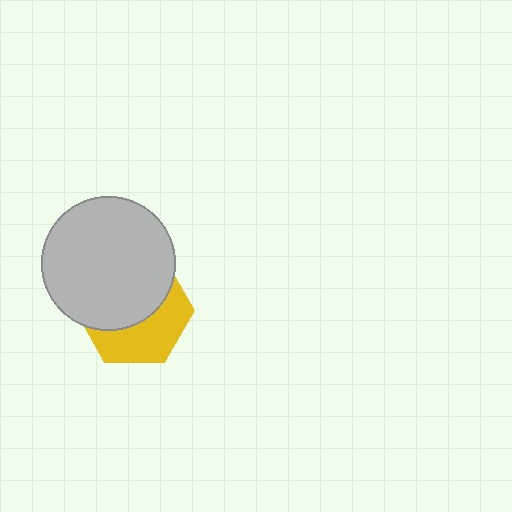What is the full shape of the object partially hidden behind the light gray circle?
The partially hidden object is a yellow hexagon.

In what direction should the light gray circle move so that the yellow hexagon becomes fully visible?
The light gray circle should move up. That is the shortest direction to clear the overlap and leave the yellow hexagon fully visible.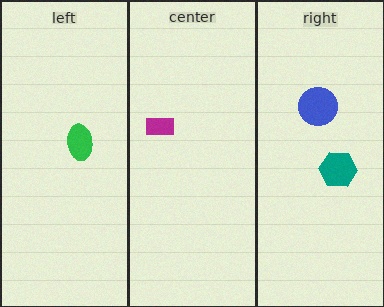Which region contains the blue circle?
The right region.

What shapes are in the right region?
The blue circle, the teal hexagon.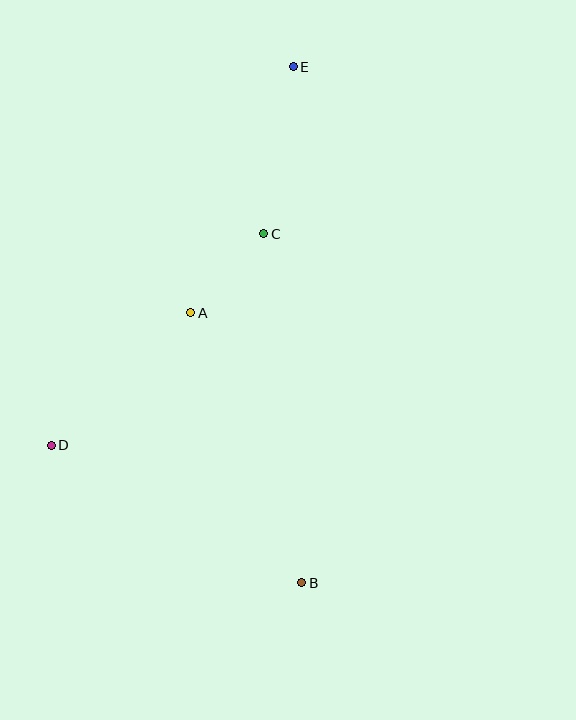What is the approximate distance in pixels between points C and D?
The distance between C and D is approximately 299 pixels.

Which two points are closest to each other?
Points A and C are closest to each other.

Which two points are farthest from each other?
Points B and E are farthest from each other.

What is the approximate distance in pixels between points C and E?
The distance between C and E is approximately 170 pixels.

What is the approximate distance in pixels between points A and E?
The distance between A and E is approximately 267 pixels.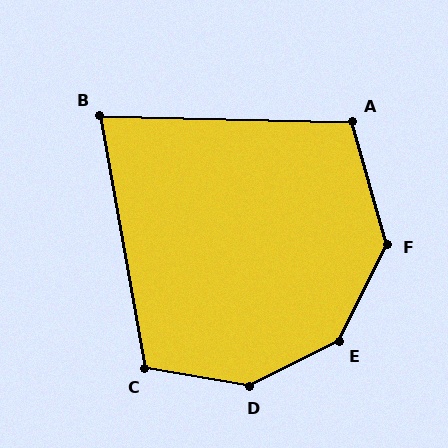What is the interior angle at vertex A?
Approximately 107 degrees (obtuse).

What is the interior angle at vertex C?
Approximately 110 degrees (obtuse).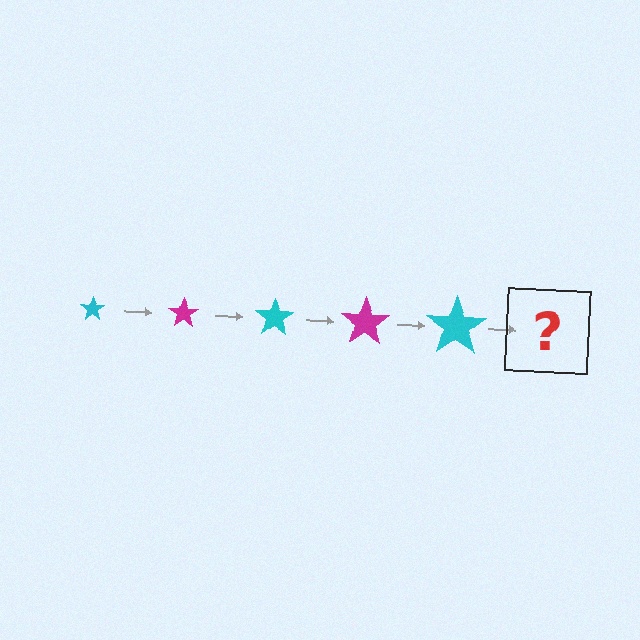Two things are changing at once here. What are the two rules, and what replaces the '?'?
The two rules are that the star grows larger each step and the color cycles through cyan and magenta. The '?' should be a magenta star, larger than the previous one.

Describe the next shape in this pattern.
It should be a magenta star, larger than the previous one.